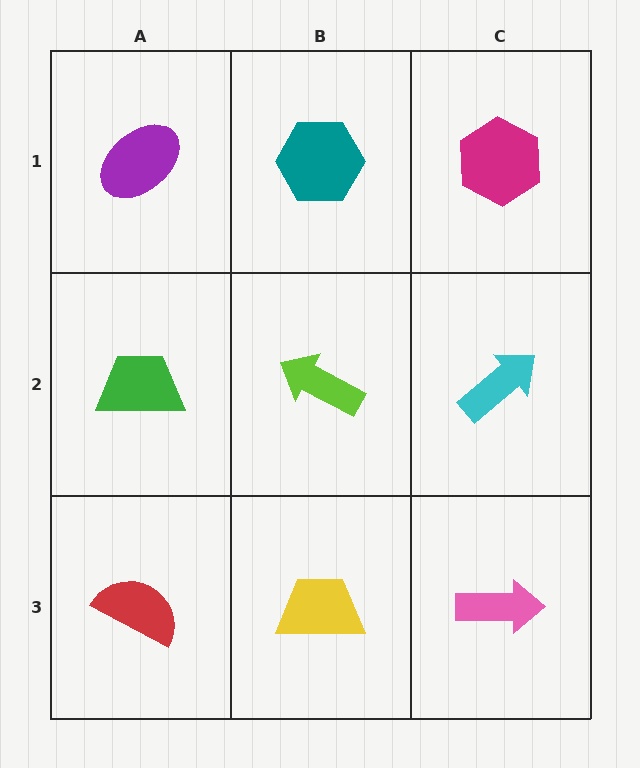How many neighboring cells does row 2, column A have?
3.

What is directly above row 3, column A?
A green trapezoid.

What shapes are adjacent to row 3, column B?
A lime arrow (row 2, column B), a red semicircle (row 3, column A), a pink arrow (row 3, column C).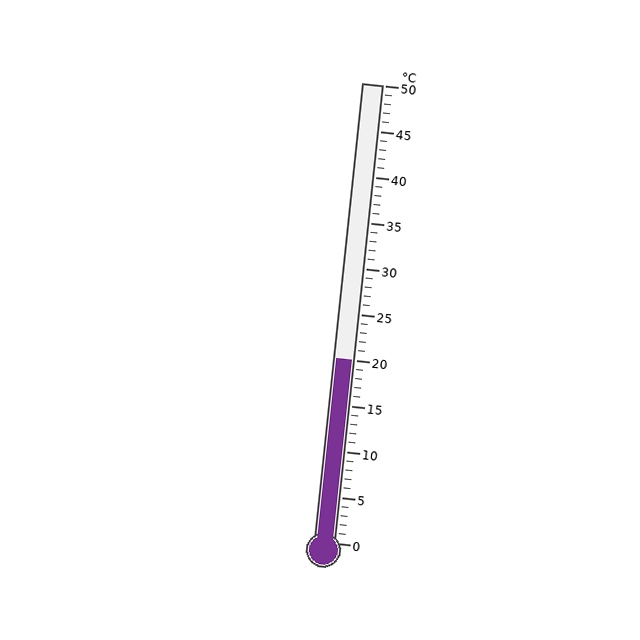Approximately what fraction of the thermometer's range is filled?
The thermometer is filled to approximately 40% of its range.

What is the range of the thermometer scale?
The thermometer scale ranges from 0°C to 50°C.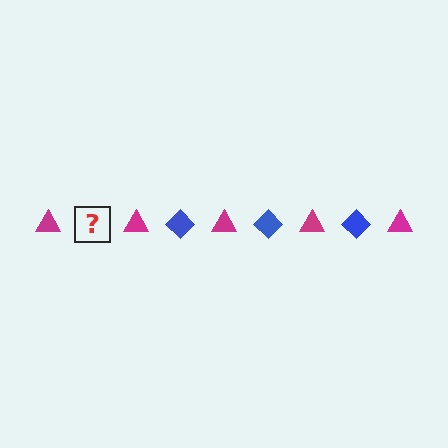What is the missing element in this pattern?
The missing element is a blue diamond.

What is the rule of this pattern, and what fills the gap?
The rule is that the pattern alternates between magenta triangle and blue diamond. The gap should be filled with a blue diamond.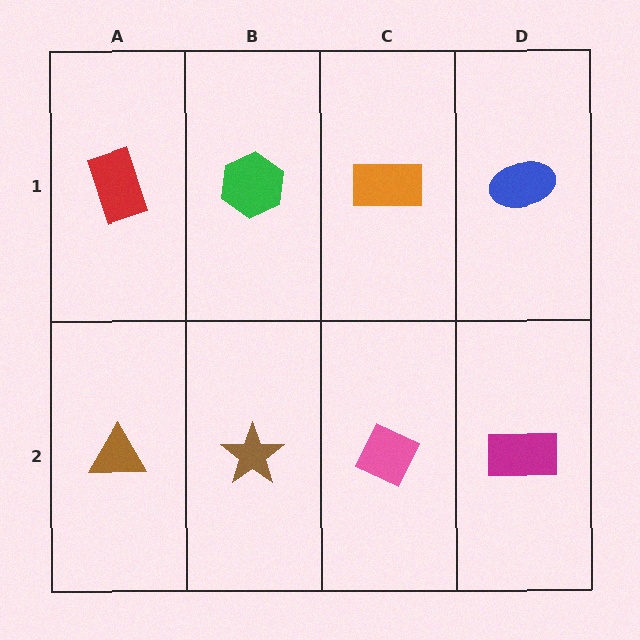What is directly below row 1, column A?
A brown triangle.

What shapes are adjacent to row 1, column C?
A pink diamond (row 2, column C), a green hexagon (row 1, column B), a blue ellipse (row 1, column D).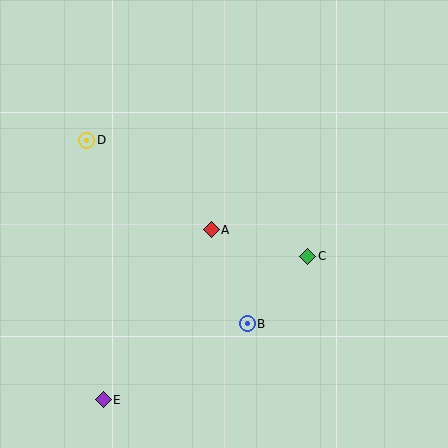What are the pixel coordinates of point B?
Point B is at (247, 324).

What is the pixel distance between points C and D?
The distance between C and D is 249 pixels.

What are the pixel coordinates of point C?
Point C is at (308, 256).